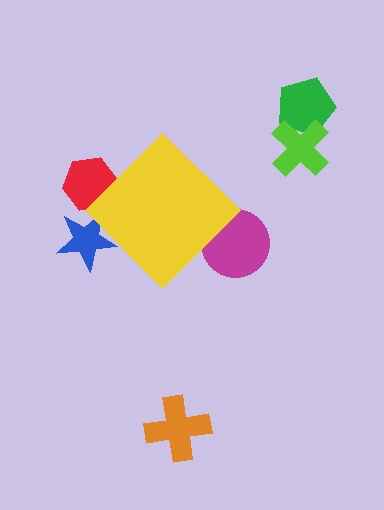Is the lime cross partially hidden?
No, the lime cross is fully visible.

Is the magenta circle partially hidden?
Yes, the magenta circle is partially hidden behind the yellow diamond.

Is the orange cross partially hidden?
No, the orange cross is fully visible.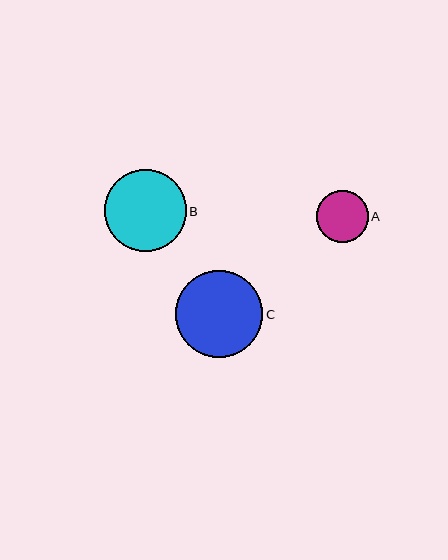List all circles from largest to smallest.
From largest to smallest: C, B, A.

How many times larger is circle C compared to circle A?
Circle C is approximately 1.7 times the size of circle A.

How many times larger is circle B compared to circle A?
Circle B is approximately 1.6 times the size of circle A.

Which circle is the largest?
Circle C is the largest with a size of approximately 87 pixels.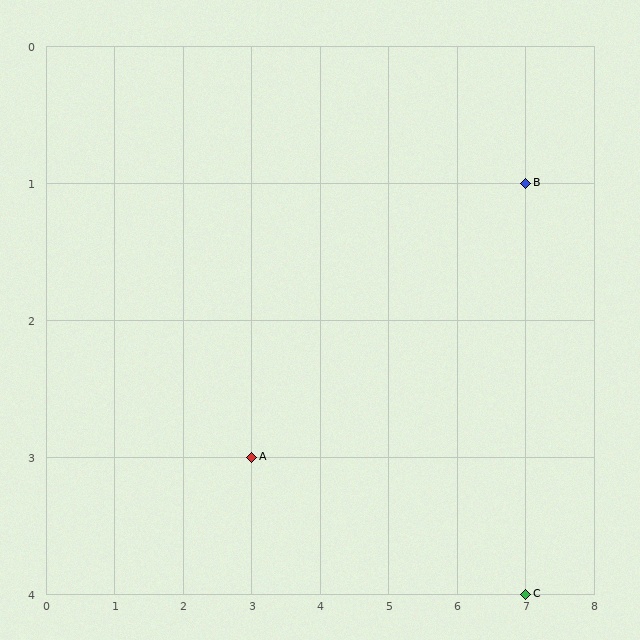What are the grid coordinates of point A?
Point A is at grid coordinates (3, 3).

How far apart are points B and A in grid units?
Points B and A are 4 columns and 2 rows apart (about 4.5 grid units diagonally).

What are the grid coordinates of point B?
Point B is at grid coordinates (7, 1).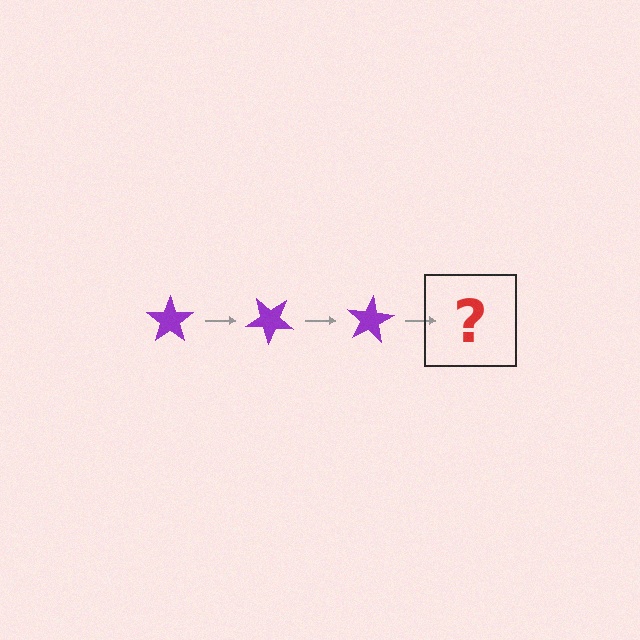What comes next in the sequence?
The next element should be a purple star rotated 120 degrees.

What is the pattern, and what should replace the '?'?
The pattern is that the star rotates 40 degrees each step. The '?' should be a purple star rotated 120 degrees.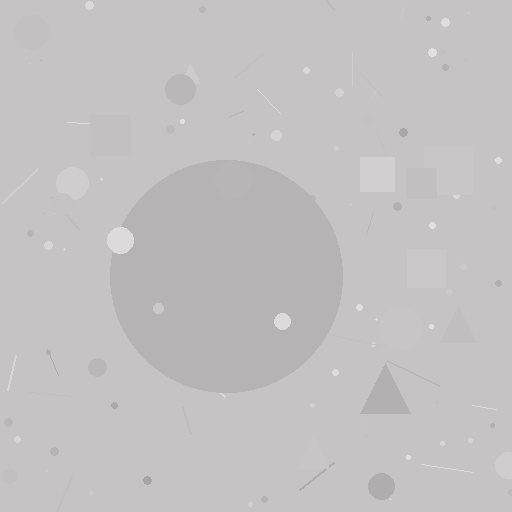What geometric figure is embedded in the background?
A circle is embedded in the background.